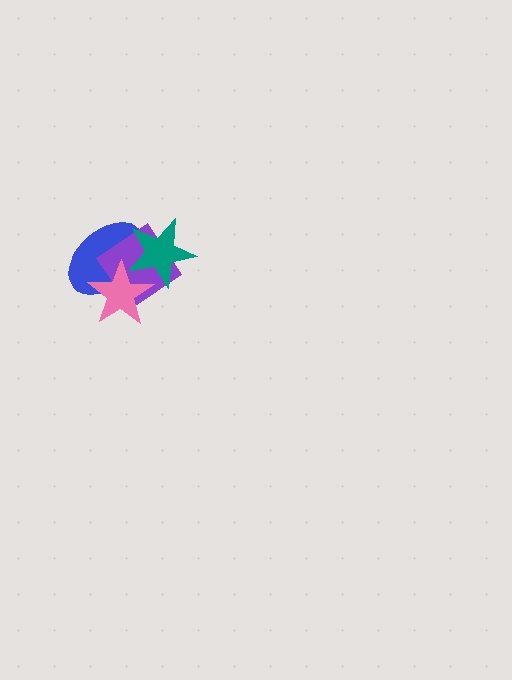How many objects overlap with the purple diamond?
3 objects overlap with the purple diamond.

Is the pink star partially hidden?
Yes, it is partially covered by another shape.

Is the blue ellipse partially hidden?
Yes, it is partially covered by another shape.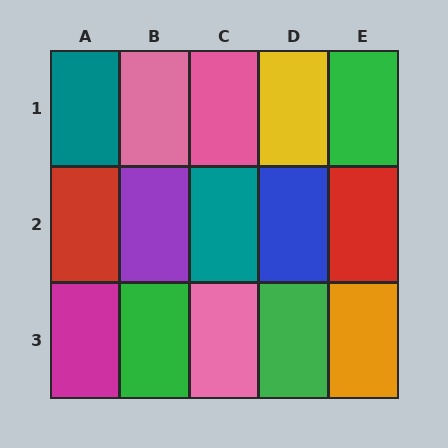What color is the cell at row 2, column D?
Blue.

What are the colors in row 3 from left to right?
Magenta, green, pink, green, orange.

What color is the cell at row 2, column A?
Red.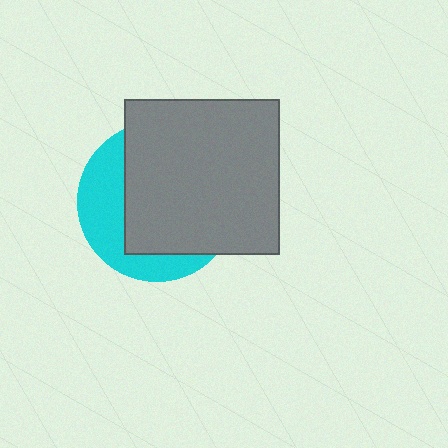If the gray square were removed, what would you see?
You would see the complete cyan circle.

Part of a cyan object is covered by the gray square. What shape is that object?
It is a circle.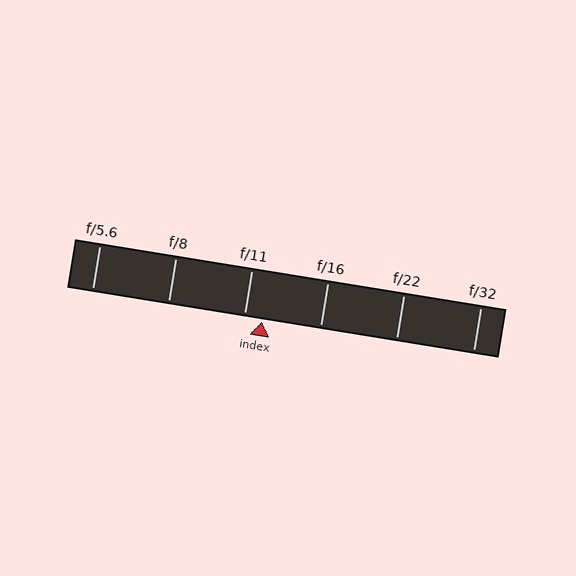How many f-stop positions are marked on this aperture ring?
There are 6 f-stop positions marked.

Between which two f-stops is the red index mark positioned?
The index mark is between f/11 and f/16.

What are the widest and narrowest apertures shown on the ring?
The widest aperture shown is f/5.6 and the narrowest is f/32.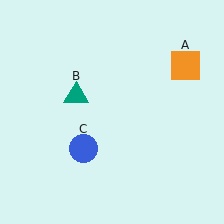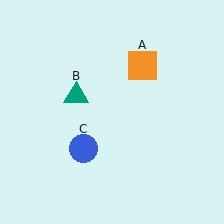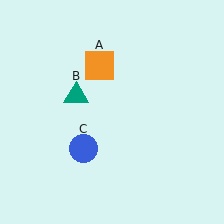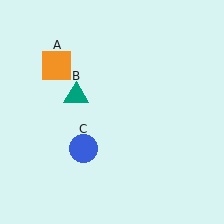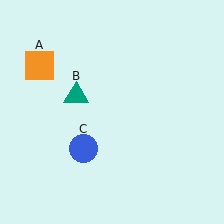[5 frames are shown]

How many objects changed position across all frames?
1 object changed position: orange square (object A).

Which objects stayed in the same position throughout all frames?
Teal triangle (object B) and blue circle (object C) remained stationary.